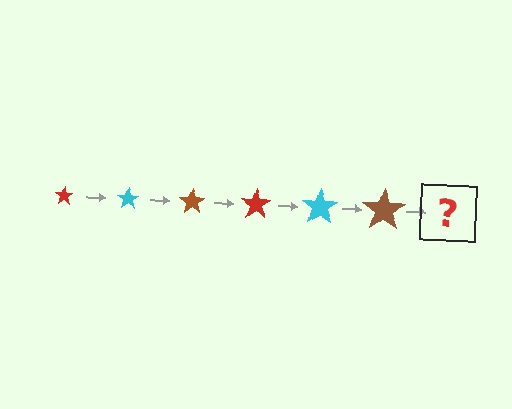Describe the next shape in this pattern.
It should be a red star, larger than the previous one.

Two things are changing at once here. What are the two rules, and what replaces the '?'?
The two rules are that the star grows larger each step and the color cycles through red, cyan, and brown. The '?' should be a red star, larger than the previous one.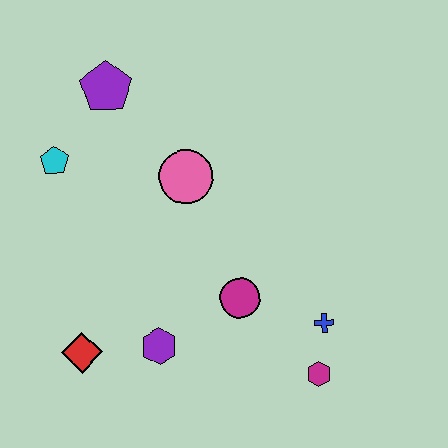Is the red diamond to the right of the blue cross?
No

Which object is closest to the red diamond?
The purple hexagon is closest to the red diamond.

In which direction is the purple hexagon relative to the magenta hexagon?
The purple hexagon is to the left of the magenta hexagon.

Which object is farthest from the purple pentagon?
The magenta hexagon is farthest from the purple pentagon.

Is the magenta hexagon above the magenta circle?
No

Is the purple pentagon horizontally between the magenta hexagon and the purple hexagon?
No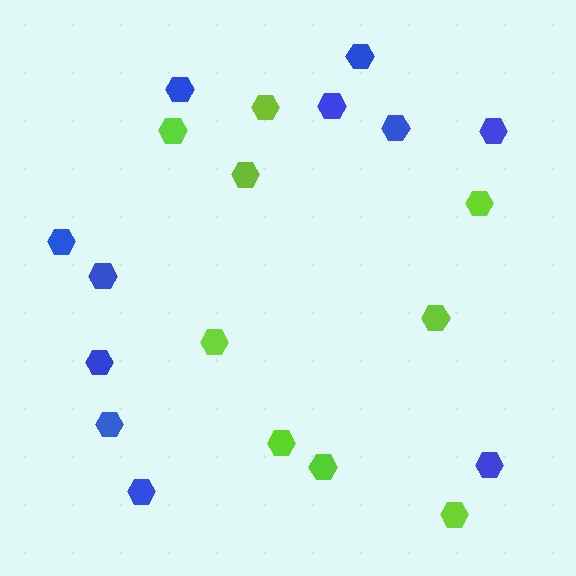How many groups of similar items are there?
There are 2 groups: one group of lime hexagons (9) and one group of blue hexagons (11).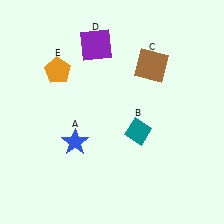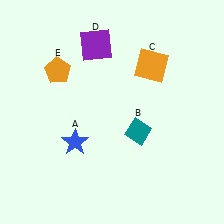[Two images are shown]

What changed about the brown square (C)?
In Image 1, C is brown. In Image 2, it changed to orange.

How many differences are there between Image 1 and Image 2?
There is 1 difference between the two images.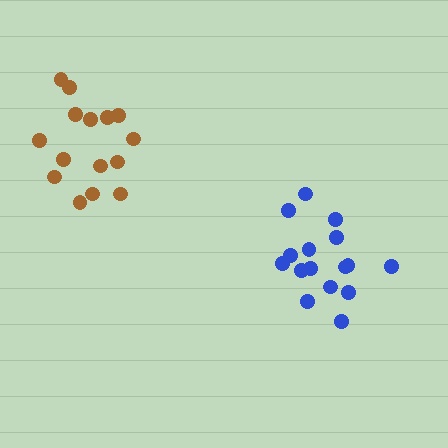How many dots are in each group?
Group 1: 15 dots, Group 2: 16 dots (31 total).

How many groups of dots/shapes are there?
There are 2 groups.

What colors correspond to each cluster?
The clusters are colored: brown, blue.